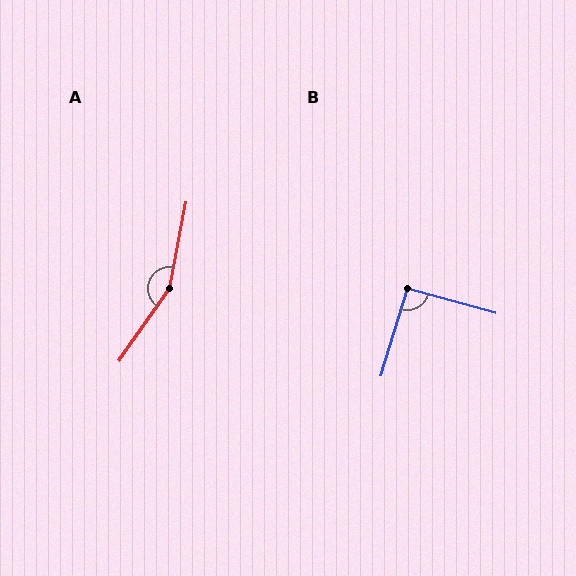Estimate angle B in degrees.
Approximately 92 degrees.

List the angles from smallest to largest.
B (92°), A (156°).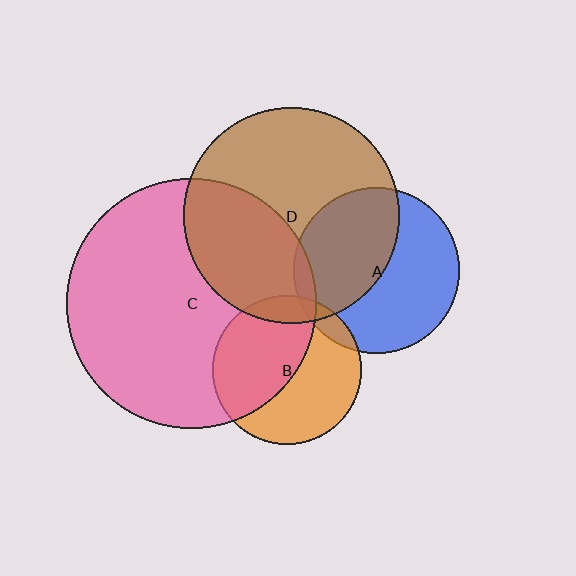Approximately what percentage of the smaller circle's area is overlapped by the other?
Approximately 50%.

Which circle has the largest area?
Circle C (pink).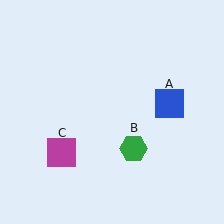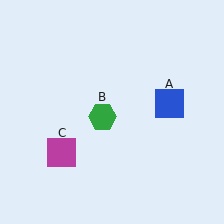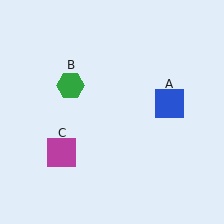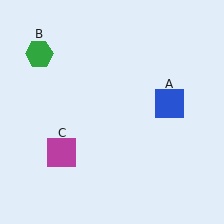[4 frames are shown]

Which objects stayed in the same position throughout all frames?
Blue square (object A) and magenta square (object C) remained stationary.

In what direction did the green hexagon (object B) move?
The green hexagon (object B) moved up and to the left.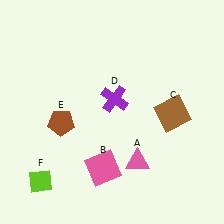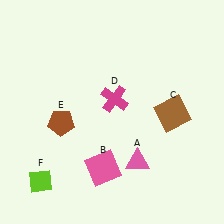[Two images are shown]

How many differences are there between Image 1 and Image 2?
There is 1 difference between the two images.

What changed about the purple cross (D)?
In Image 1, D is purple. In Image 2, it changed to magenta.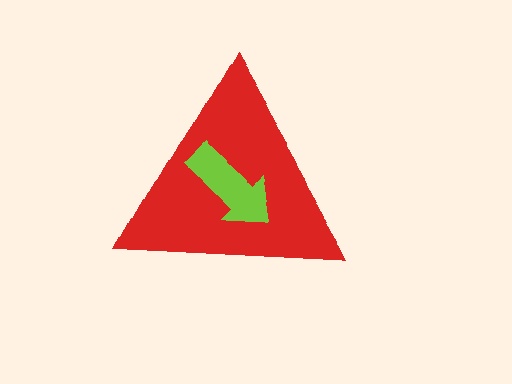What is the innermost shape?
The lime arrow.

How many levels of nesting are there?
2.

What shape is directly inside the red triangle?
The lime arrow.